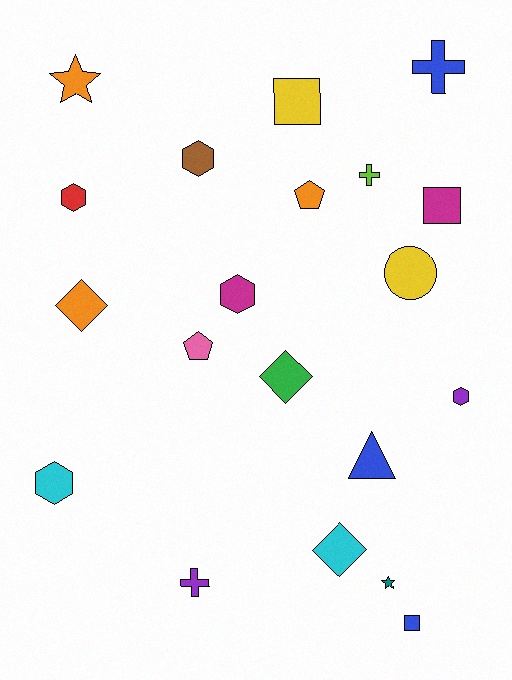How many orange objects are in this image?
There are 3 orange objects.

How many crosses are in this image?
There are 3 crosses.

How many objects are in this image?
There are 20 objects.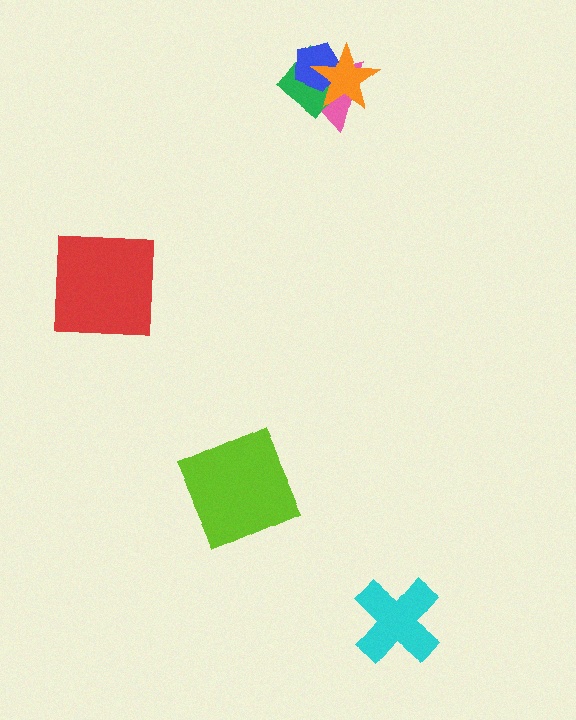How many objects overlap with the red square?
0 objects overlap with the red square.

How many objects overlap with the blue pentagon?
3 objects overlap with the blue pentagon.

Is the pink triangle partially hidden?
Yes, it is partially covered by another shape.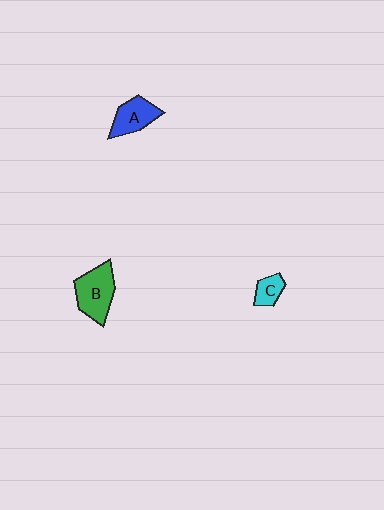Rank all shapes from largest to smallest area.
From largest to smallest: B (green), A (blue), C (cyan).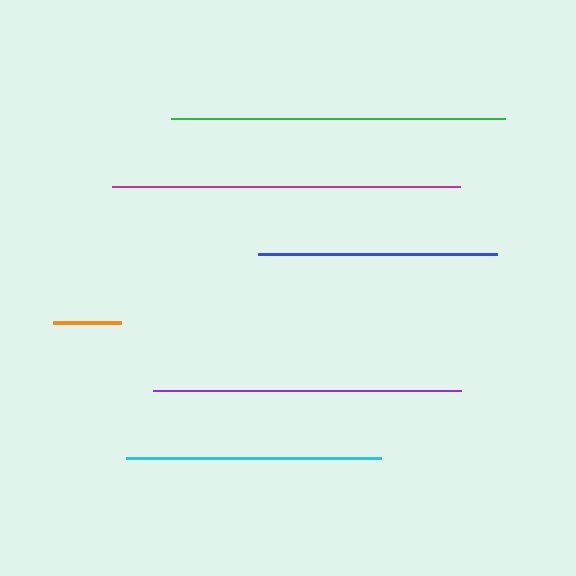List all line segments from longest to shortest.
From longest to shortest: magenta, green, purple, cyan, blue, orange.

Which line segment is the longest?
The magenta line is the longest at approximately 348 pixels.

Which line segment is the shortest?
The orange line is the shortest at approximately 68 pixels.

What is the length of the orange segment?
The orange segment is approximately 68 pixels long.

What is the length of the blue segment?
The blue segment is approximately 238 pixels long.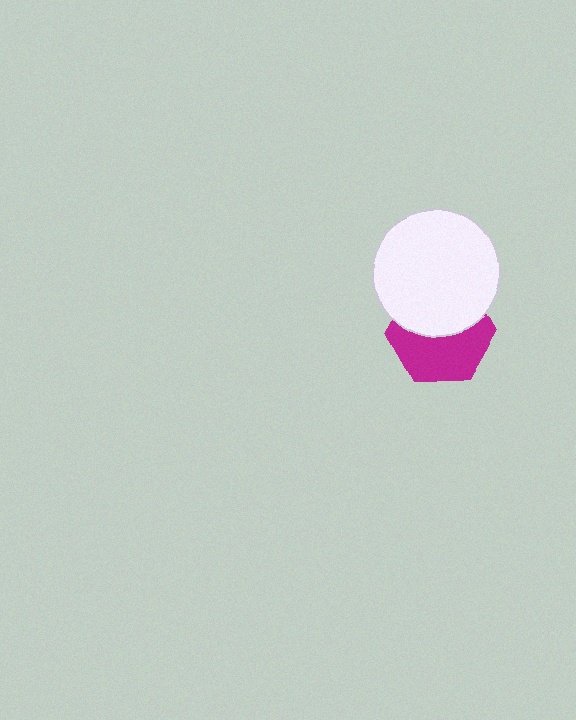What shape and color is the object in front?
The object in front is a white circle.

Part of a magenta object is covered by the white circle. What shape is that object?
It is a hexagon.